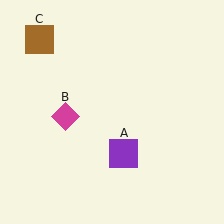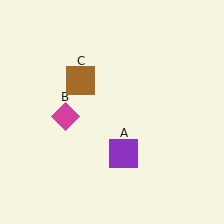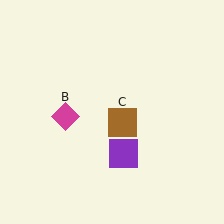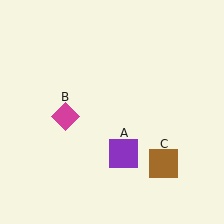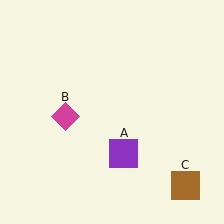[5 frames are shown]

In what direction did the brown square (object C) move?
The brown square (object C) moved down and to the right.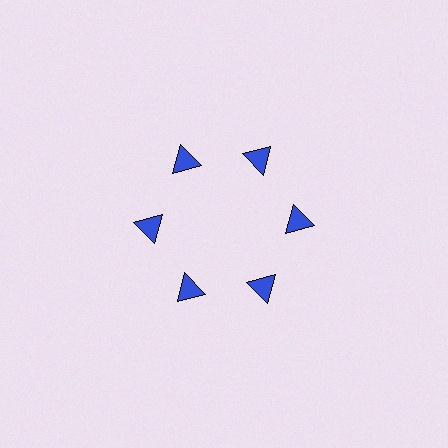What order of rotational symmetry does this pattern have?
This pattern has 6-fold rotational symmetry.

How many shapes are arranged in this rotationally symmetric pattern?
There are 6 shapes, arranged in 6 groups of 1.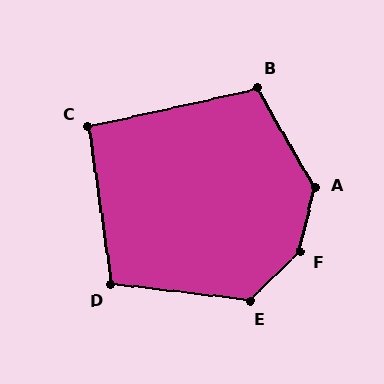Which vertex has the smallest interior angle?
C, at approximately 95 degrees.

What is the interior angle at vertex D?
Approximately 105 degrees (obtuse).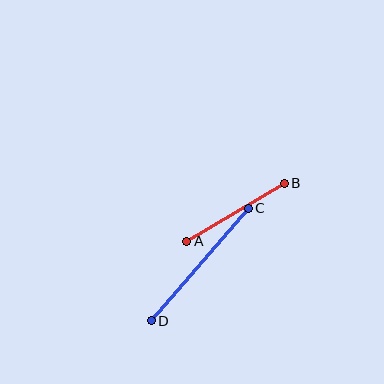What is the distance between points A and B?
The distance is approximately 114 pixels.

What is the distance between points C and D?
The distance is approximately 148 pixels.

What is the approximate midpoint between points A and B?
The midpoint is at approximately (236, 212) pixels.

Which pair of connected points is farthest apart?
Points C and D are farthest apart.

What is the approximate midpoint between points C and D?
The midpoint is at approximately (200, 264) pixels.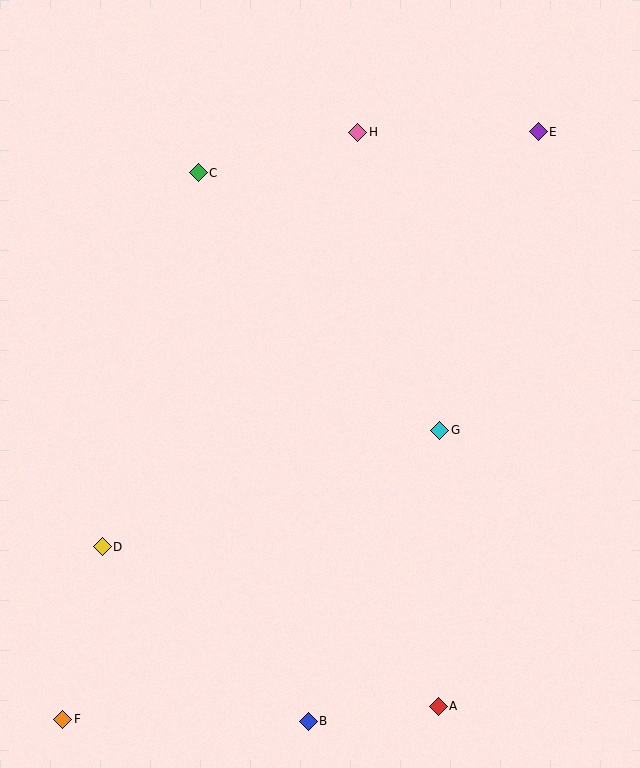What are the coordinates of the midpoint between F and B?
The midpoint between F and B is at (186, 720).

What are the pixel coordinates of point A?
Point A is at (438, 706).